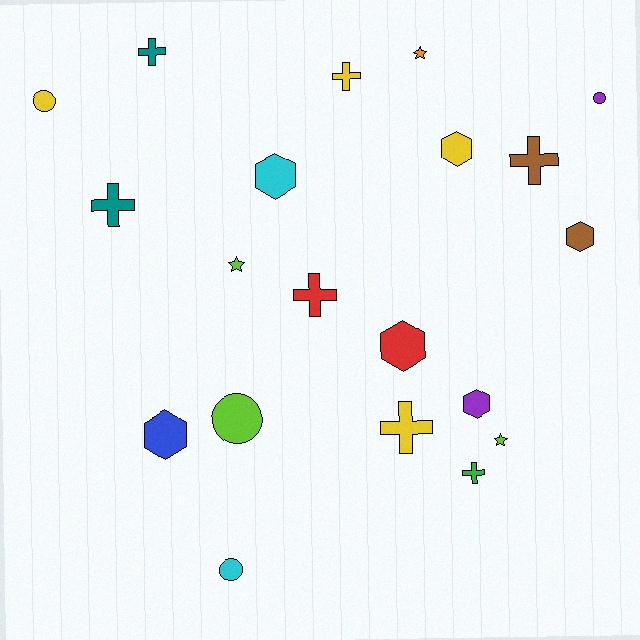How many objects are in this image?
There are 20 objects.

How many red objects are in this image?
There are 2 red objects.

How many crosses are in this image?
There are 7 crosses.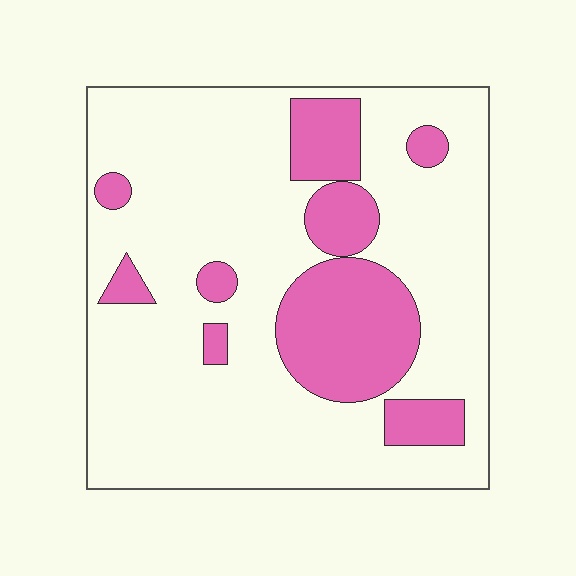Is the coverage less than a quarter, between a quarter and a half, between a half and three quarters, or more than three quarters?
Less than a quarter.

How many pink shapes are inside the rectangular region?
9.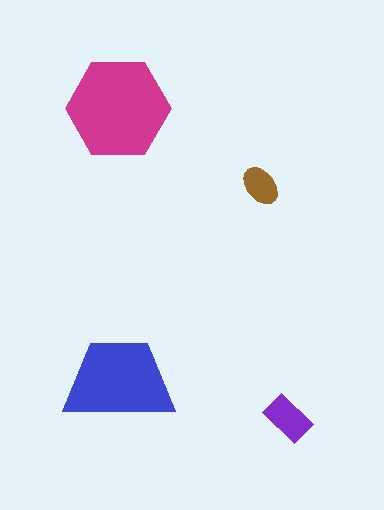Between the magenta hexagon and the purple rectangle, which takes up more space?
The magenta hexagon.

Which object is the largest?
The magenta hexagon.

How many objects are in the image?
There are 4 objects in the image.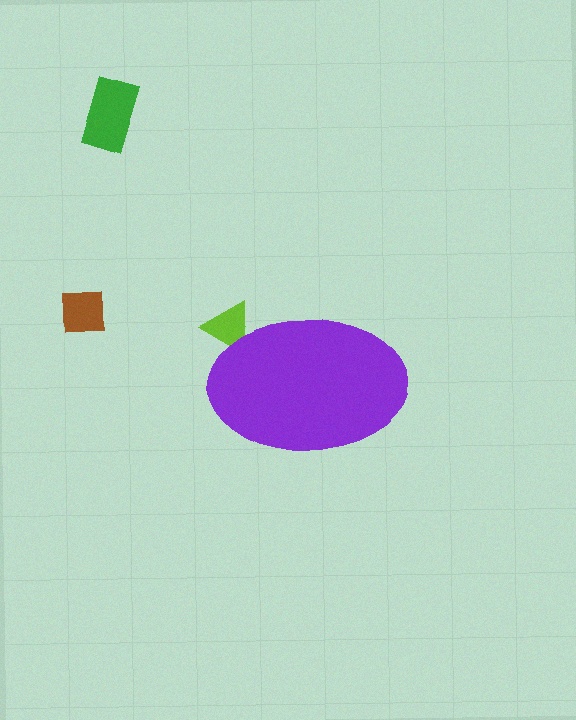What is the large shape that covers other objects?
A purple ellipse.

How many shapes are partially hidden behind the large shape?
1 shape is partially hidden.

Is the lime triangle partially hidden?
Yes, the lime triangle is partially hidden behind the purple ellipse.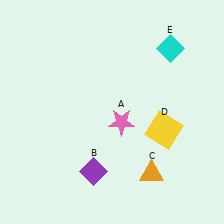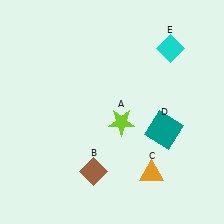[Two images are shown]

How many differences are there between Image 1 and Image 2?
There are 3 differences between the two images.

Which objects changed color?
A changed from pink to lime. B changed from purple to brown. D changed from yellow to teal.